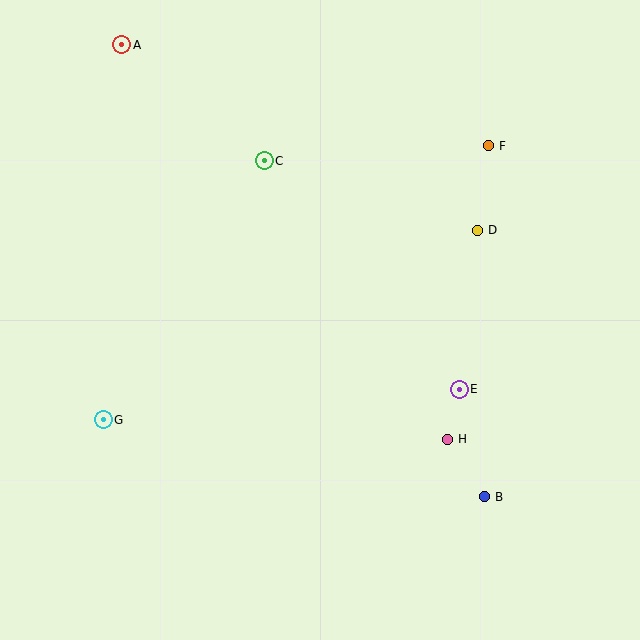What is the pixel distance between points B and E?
The distance between B and E is 110 pixels.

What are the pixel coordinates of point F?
Point F is at (488, 146).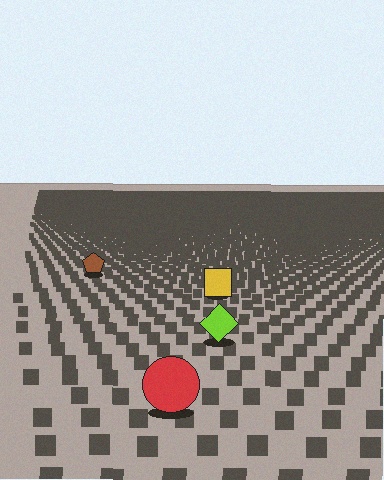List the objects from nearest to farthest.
From nearest to farthest: the red circle, the lime diamond, the yellow square, the brown pentagon.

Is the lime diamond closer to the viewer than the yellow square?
Yes. The lime diamond is closer — you can tell from the texture gradient: the ground texture is coarser near it.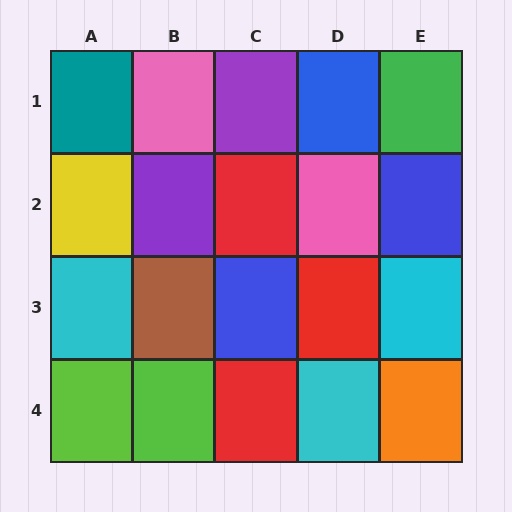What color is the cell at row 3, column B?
Brown.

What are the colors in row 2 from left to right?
Yellow, purple, red, pink, blue.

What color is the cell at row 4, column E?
Orange.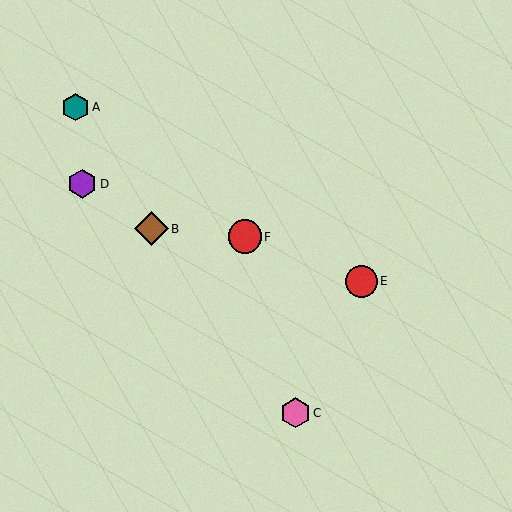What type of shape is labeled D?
Shape D is a purple hexagon.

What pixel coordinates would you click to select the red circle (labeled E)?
Click at (361, 281) to select the red circle E.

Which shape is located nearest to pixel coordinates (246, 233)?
The red circle (labeled F) at (245, 237) is nearest to that location.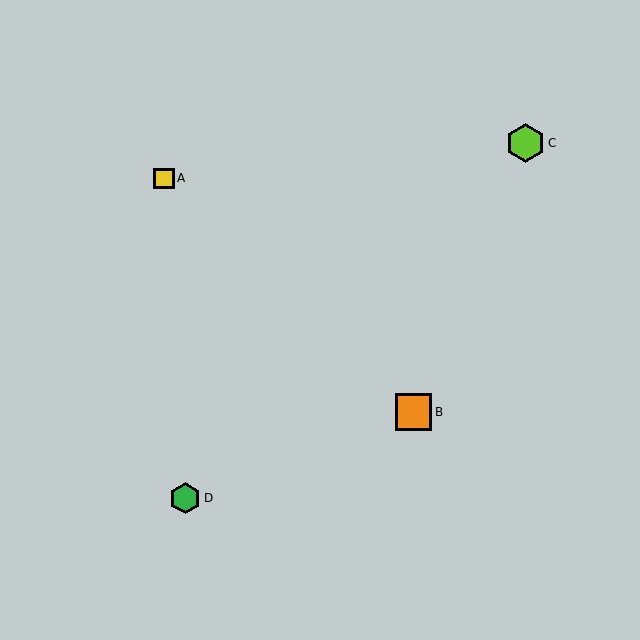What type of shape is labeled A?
Shape A is a yellow square.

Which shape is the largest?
The lime hexagon (labeled C) is the largest.